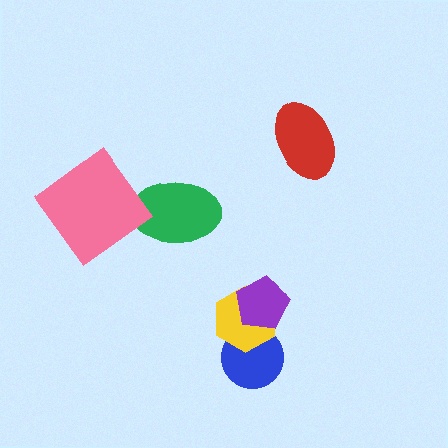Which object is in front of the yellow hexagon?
The purple pentagon is in front of the yellow hexagon.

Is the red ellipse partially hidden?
No, no other shape covers it.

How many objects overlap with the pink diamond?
0 objects overlap with the pink diamond.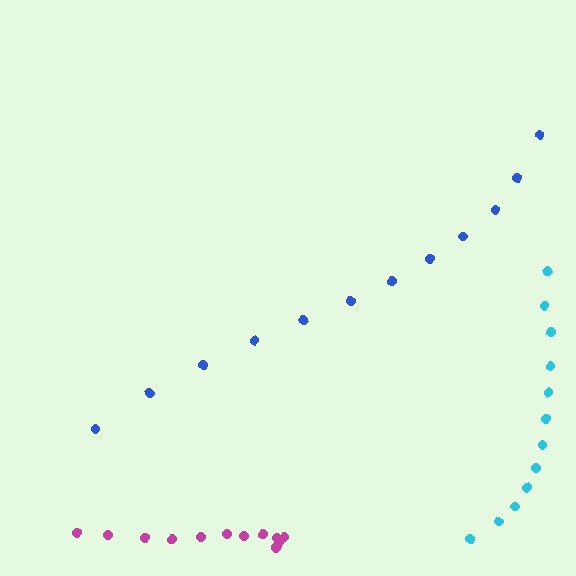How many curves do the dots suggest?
There are 3 distinct paths.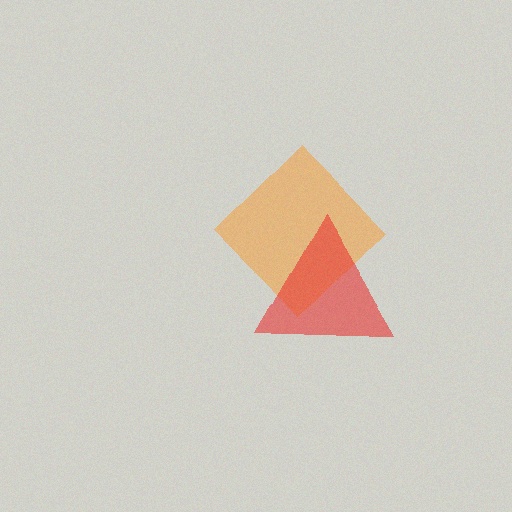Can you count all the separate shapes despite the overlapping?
Yes, there are 2 separate shapes.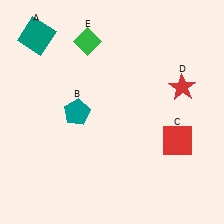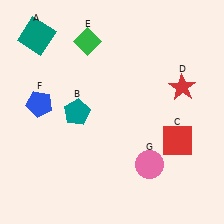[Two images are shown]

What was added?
A blue pentagon (F), a pink circle (G) were added in Image 2.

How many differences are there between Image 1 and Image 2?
There are 2 differences between the two images.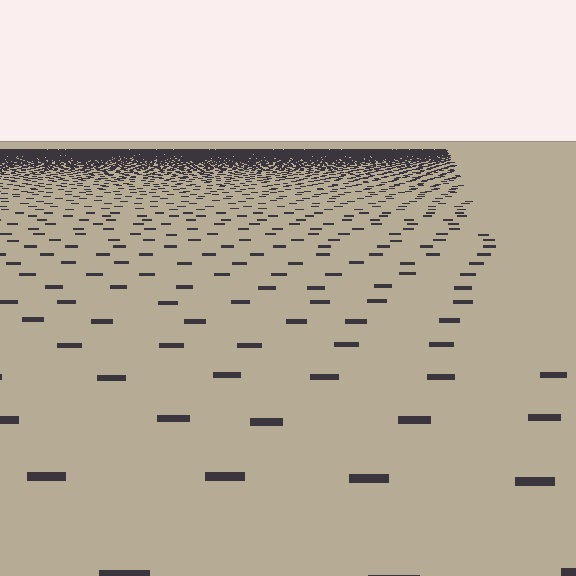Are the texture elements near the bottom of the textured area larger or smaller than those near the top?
Larger. Near the bottom, elements are closer to the viewer and appear at a bigger on-screen size.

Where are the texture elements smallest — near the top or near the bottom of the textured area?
Near the top.